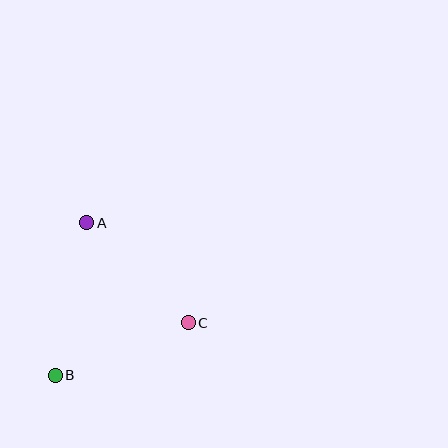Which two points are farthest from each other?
Points A and B are farthest from each other.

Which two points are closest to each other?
Points A and C are closest to each other.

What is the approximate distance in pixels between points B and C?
The distance between B and C is approximately 143 pixels.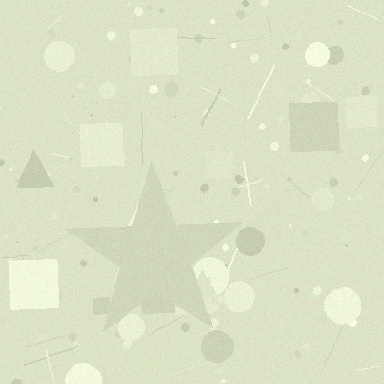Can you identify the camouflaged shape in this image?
The camouflaged shape is a star.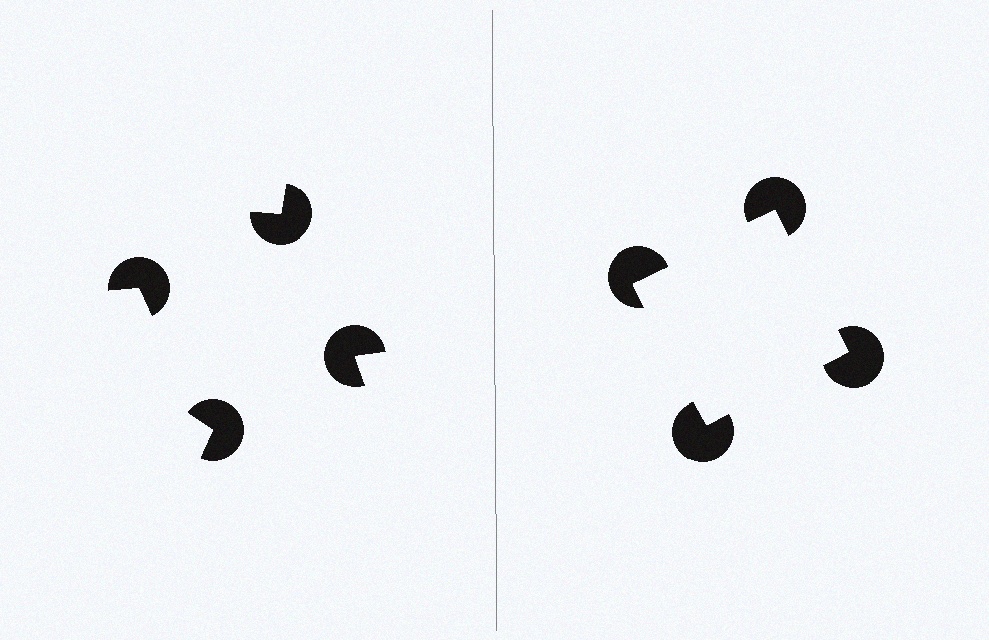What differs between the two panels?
The pac-man discs are positioned identically on both sides; only the wedge orientations differ. On the right they align to a square; on the left they are misaligned.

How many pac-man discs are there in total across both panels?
8 — 4 on each side.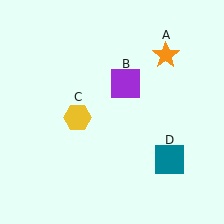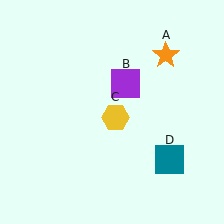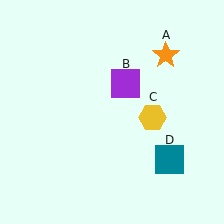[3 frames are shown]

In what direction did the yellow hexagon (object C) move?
The yellow hexagon (object C) moved right.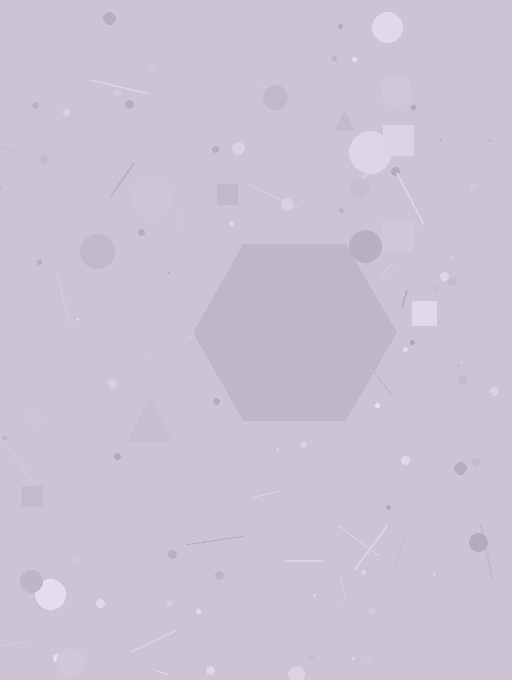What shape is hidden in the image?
A hexagon is hidden in the image.